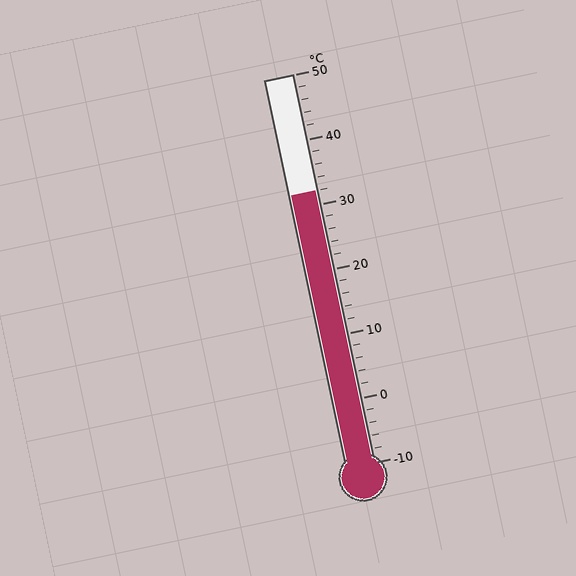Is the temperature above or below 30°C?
The temperature is above 30°C.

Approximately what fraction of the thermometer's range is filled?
The thermometer is filled to approximately 70% of its range.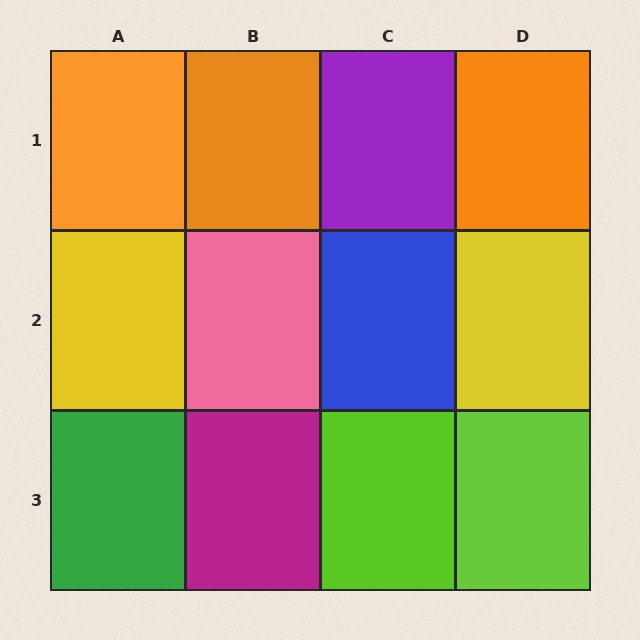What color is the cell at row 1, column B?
Orange.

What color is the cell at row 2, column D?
Yellow.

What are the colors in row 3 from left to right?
Green, magenta, lime, lime.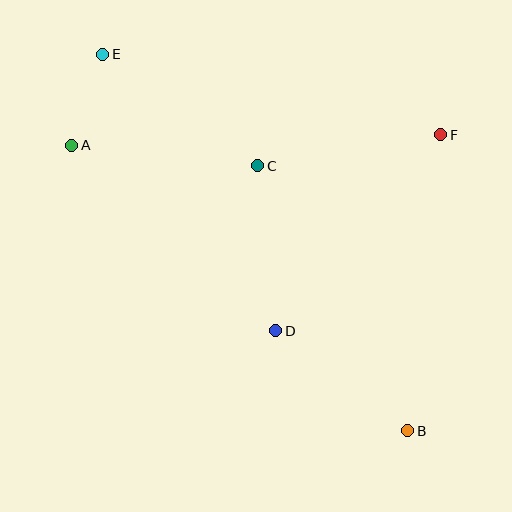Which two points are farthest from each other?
Points B and E are farthest from each other.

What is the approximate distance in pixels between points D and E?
The distance between D and E is approximately 326 pixels.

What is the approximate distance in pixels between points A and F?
The distance between A and F is approximately 369 pixels.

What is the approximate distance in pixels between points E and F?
The distance between E and F is approximately 347 pixels.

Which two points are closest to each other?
Points A and E are closest to each other.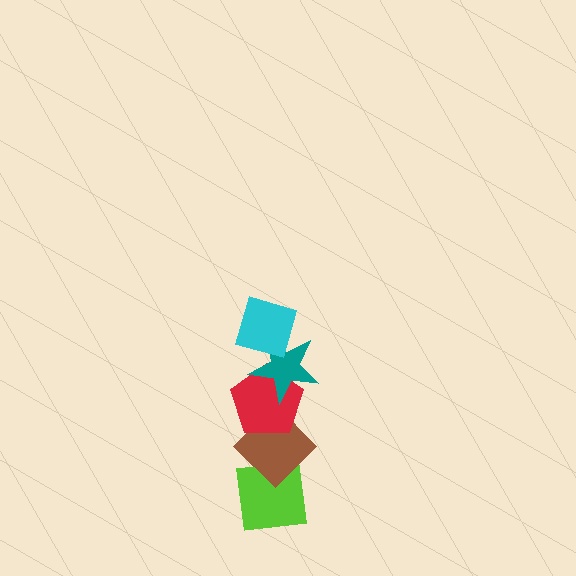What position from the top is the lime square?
The lime square is 5th from the top.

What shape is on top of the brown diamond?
The red pentagon is on top of the brown diamond.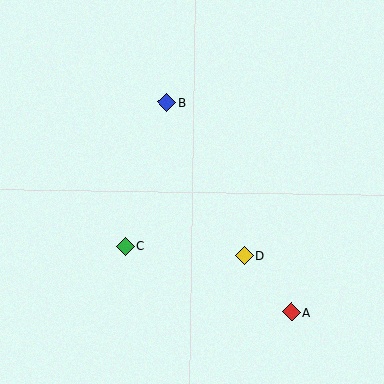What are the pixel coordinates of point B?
Point B is at (167, 102).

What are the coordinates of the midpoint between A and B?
The midpoint between A and B is at (229, 207).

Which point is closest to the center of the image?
Point D at (245, 256) is closest to the center.